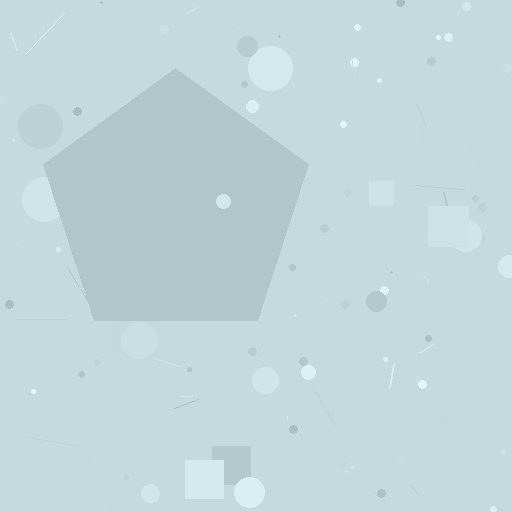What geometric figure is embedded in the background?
A pentagon is embedded in the background.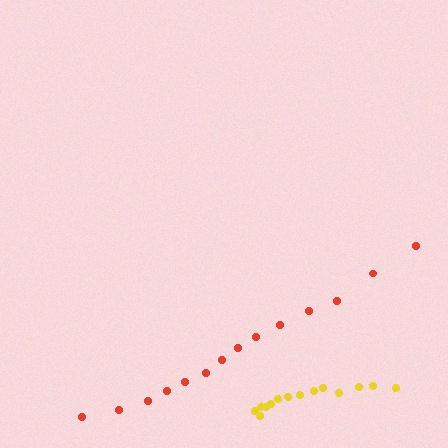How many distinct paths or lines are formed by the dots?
There are 2 distinct paths.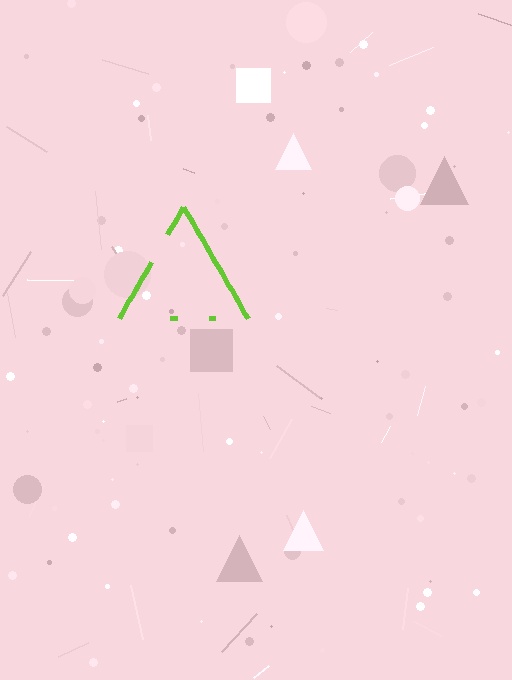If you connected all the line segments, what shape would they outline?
They would outline a triangle.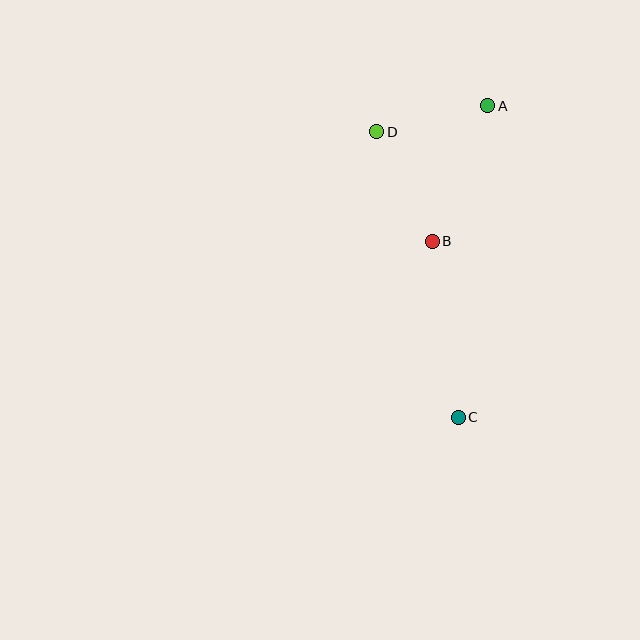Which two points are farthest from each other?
Points A and C are farthest from each other.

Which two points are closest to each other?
Points A and D are closest to each other.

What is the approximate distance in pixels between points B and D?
The distance between B and D is approximately 123 pixels.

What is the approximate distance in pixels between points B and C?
The distance between B and C is approximately 178 pixels.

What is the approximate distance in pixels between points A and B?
The distance between A and B is approximately 147 pixels.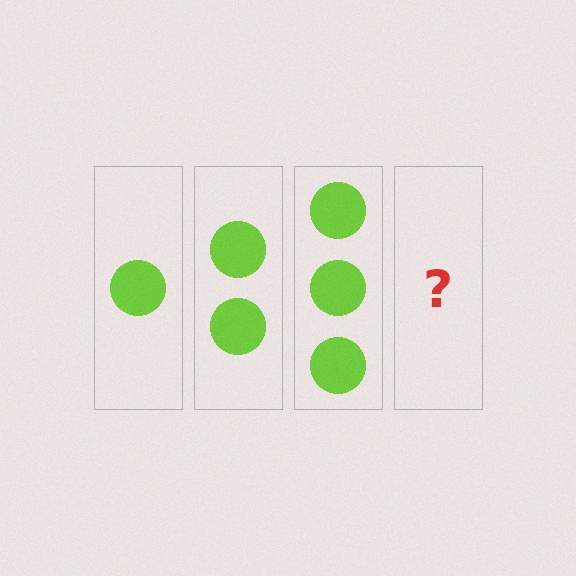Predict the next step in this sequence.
The next step is 4 circles.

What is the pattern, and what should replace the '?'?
The pattern is that each step adds one more circle. The '?' should be 4 circles.